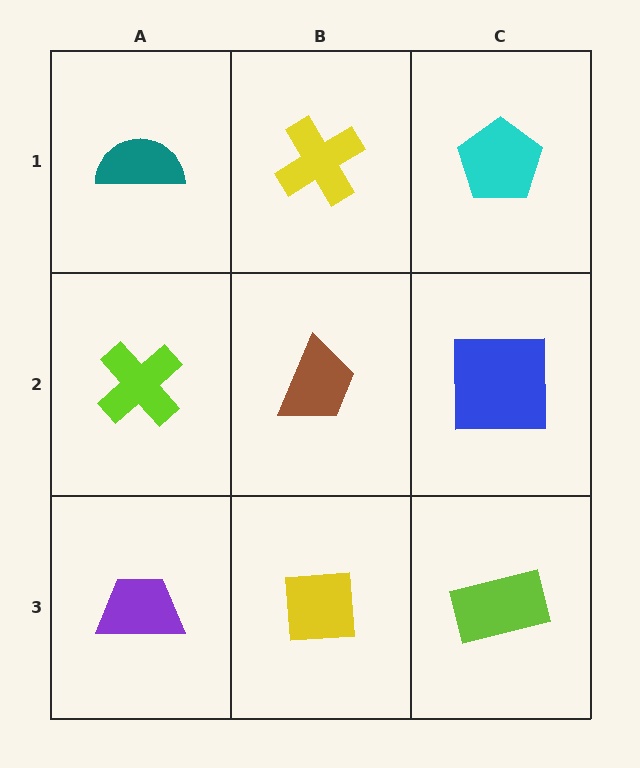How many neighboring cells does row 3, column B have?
3.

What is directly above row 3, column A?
A lime cross.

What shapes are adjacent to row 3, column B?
A brown trapezoid (row 2, column B), a purple trapezoid (row 3, column A), a lime rectangle (row 3, column C).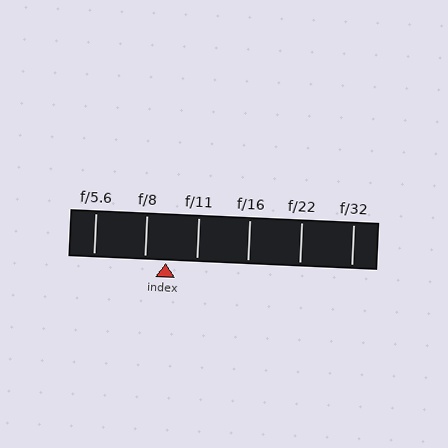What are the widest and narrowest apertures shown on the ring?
The widest aperture shown is f/5.6 and the narrowest is f/32.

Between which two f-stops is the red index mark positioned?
The index mark is between f/8 and f/11.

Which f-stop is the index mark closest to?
The index mark is closest to f/8.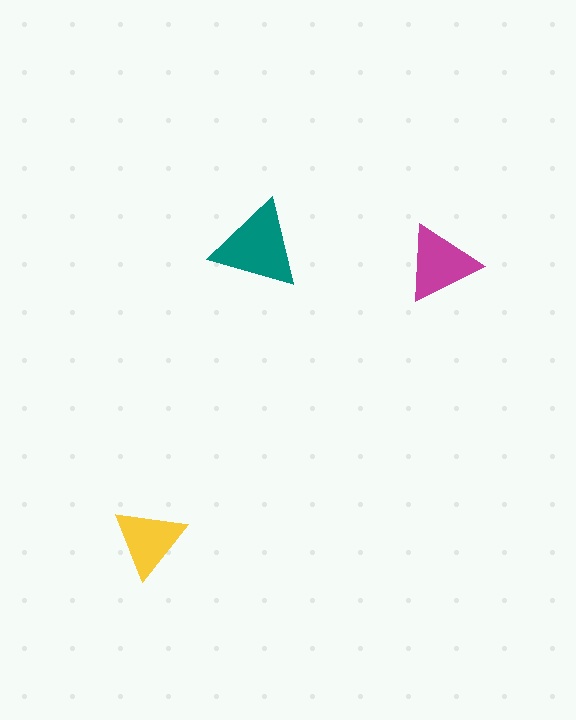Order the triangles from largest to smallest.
the teal one, the magenta one, the yellow one.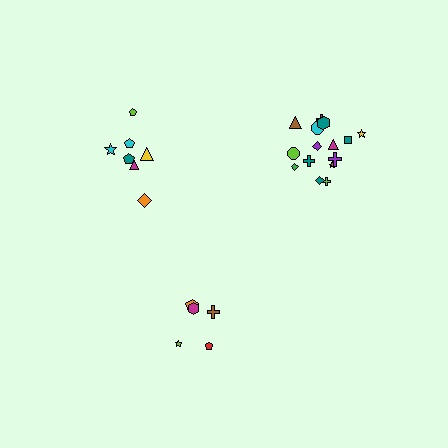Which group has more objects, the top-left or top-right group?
The top-right group.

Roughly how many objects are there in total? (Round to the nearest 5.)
Roughly 25 objects in total.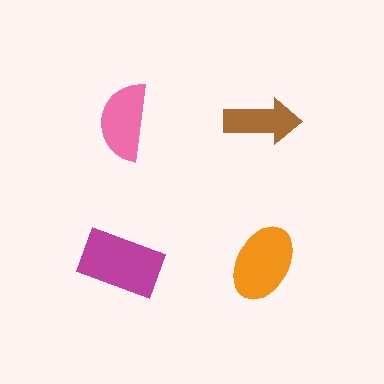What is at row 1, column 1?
A pink semicircle.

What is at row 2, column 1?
A magenta rectangle.